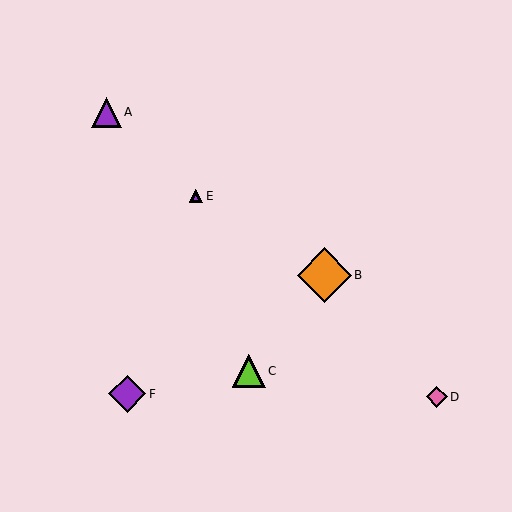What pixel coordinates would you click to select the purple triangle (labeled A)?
Click at (106, 112) to select the purple triangle A.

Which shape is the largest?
The orange diamond (labeled B) is the largest.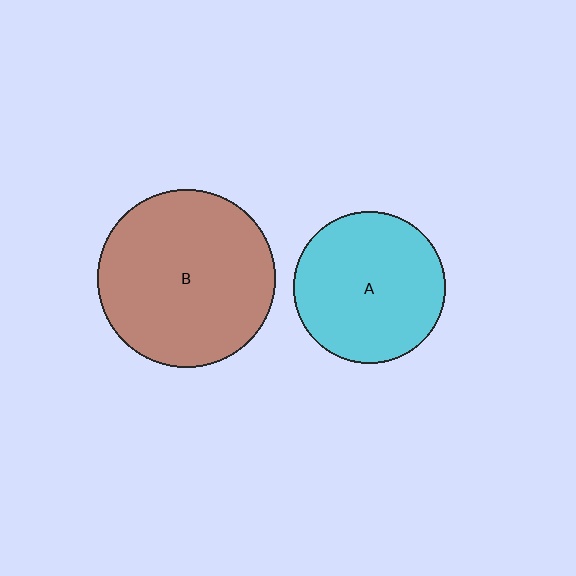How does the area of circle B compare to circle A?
Approximately 1.4 times.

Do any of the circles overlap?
No, none of the circles overlap.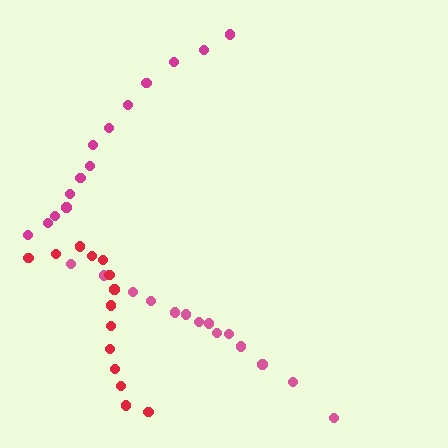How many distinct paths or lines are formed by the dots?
There are 3 distinct paths.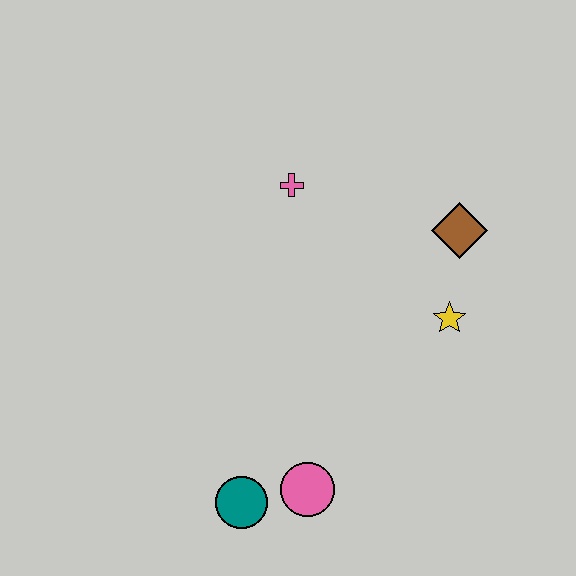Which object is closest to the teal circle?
The pink circle is closest to the teal circle.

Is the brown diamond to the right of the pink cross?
Yes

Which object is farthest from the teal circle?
The brown diamond is farthest from the teal circle.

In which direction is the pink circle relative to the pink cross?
The pink circle is below the pink cross.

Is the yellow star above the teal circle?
Yes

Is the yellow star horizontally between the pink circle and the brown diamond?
Yes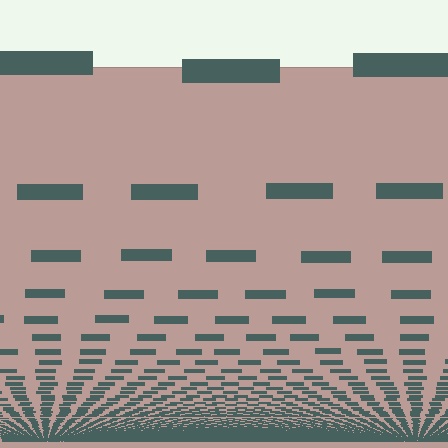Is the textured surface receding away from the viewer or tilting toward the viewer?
The surface appears to tilt toward the viewer. Texture elements get larger and sparser toward the top.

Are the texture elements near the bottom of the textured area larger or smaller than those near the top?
Smaller. The gradient is inverted — elements near the bottom are smaller and denser.